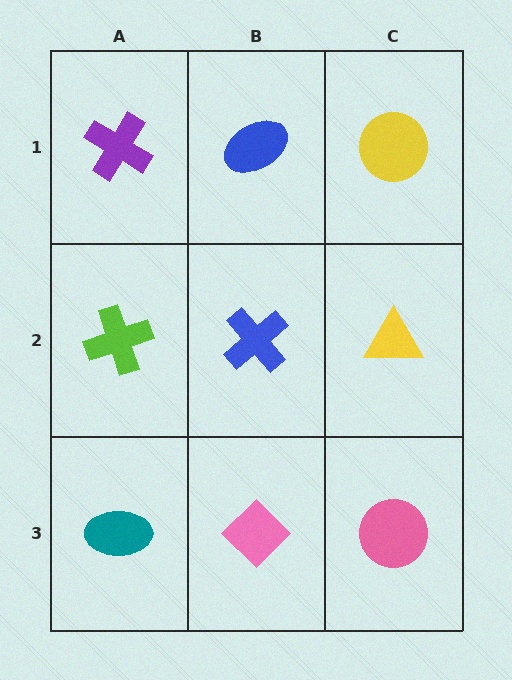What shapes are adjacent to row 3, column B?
A blue cross (row 2, column B), a teal ellipse (row 3, column A), a pink circle (row 3, column C).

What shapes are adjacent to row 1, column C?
A yellow triangle (row 2, column C), a blue ellipse (row 1, column B).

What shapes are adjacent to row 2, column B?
A blue ellipse (row 1, column B), a pink diamond (row 3, column B), a lime cross (row 2, column A), a yellow triangle (row 2, column C).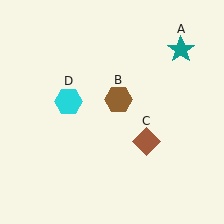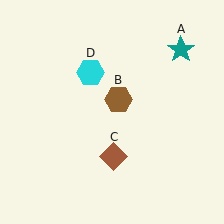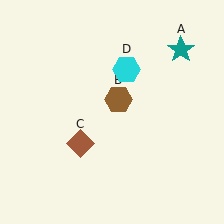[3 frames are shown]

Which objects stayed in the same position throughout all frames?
Teal star (object A) and brown hexagon (object B) remained stationary.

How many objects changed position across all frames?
2 objects changed position: brown diamond (object C), cyan hexagon (object D).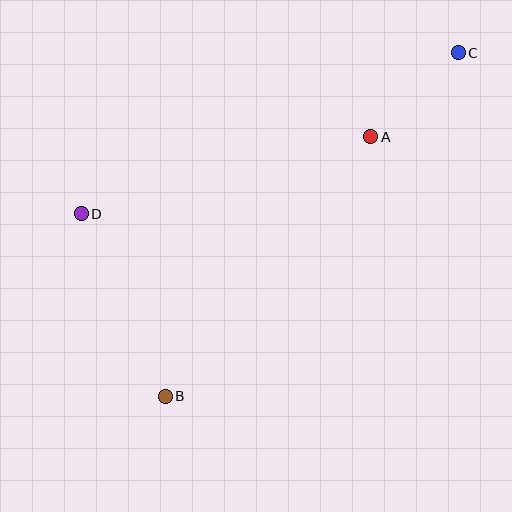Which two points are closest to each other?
Points A and C are closest to each other.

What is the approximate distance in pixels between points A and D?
The distance between A and D is approximately 299 pixels.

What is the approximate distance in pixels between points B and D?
The distance between B and D is approximately 201 pixels.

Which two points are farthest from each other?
Points B and C are farthest from each other.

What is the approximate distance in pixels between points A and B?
The distance between A and B is approximately 331 pixels.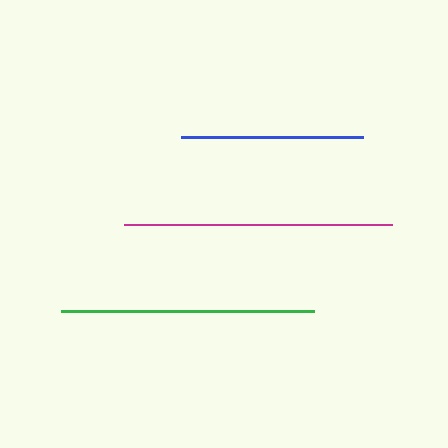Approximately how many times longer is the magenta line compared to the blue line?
The magenta line is approximately 1.5 times the length of the blue line.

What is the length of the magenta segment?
The magenta segment is approximately 268 pixels long.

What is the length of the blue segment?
The blue segment is approximately 182 pixels long.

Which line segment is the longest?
The magenta line is the longest at approximately 268 pixels.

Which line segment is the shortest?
The blue line is the shortest at approximately 182 pixels.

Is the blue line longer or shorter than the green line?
The green line is longer than the blue line.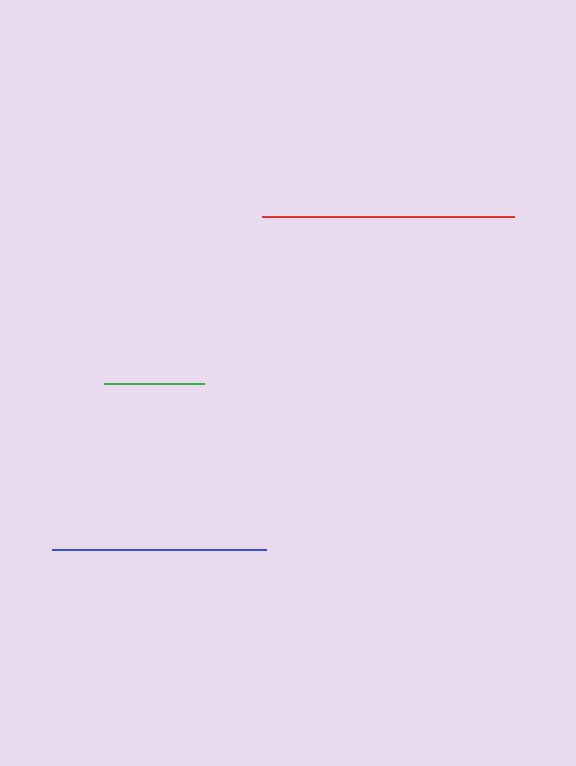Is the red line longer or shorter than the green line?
The red line is longer than the green line.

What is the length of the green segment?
The green segment is approximately 100 pixels long.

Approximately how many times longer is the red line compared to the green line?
The red line is approximately 2.5 times the length of the green line.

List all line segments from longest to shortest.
From longest to shortest: red, blue, green.